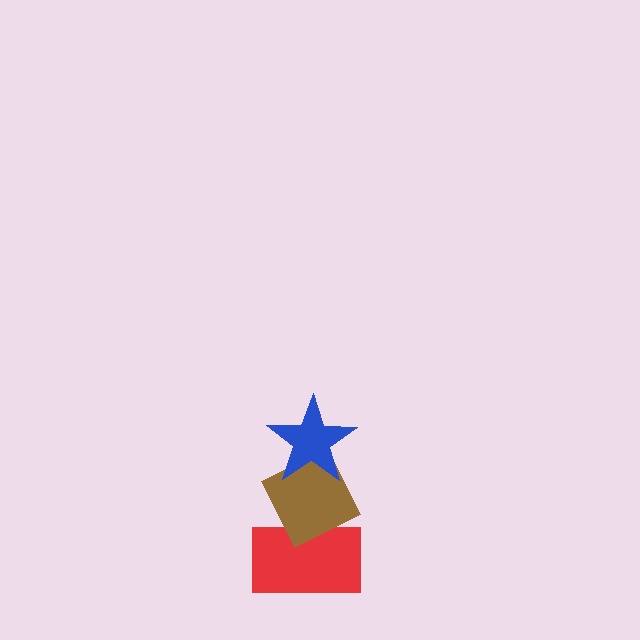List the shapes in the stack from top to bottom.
From top to bottom: the blue star, the brown diamond, the red rectangle.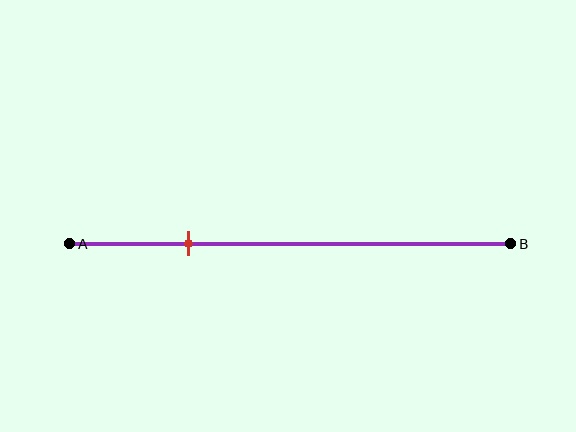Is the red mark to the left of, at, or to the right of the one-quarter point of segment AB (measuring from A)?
The red mark is approximately at the one-quarter point of segment AB.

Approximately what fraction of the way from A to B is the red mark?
The red mark is approximately 25% of the way from A to B.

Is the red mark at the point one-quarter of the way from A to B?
Yes, the mark is approximately at the one-quarter point.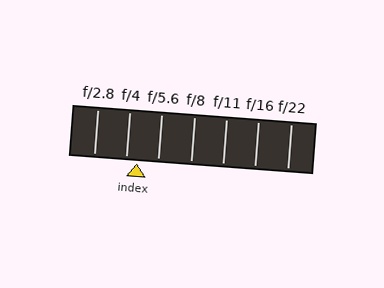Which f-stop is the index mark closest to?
The index mark is closest to f/4.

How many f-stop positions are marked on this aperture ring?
There are 7 f-stop positions marked.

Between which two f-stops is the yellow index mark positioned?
The index mark is between f/4 and f/5.6.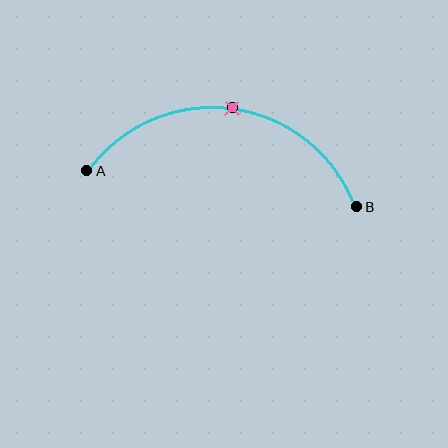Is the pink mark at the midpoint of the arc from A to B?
Yes. The pink mark lies on the arc at equal arc-length from both A and B — it is the arc midpoint.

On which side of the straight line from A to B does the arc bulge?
The arc bulges above the straight line connecting A and B.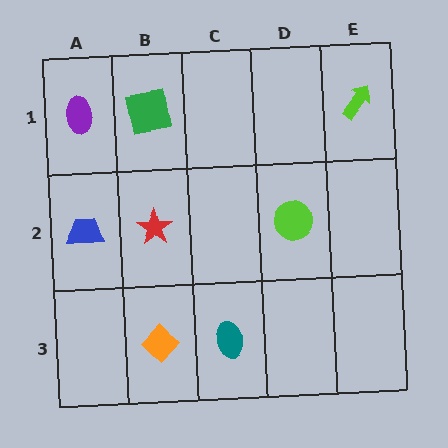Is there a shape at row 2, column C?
No, that cell is empty.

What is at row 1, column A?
A purple ellipse.